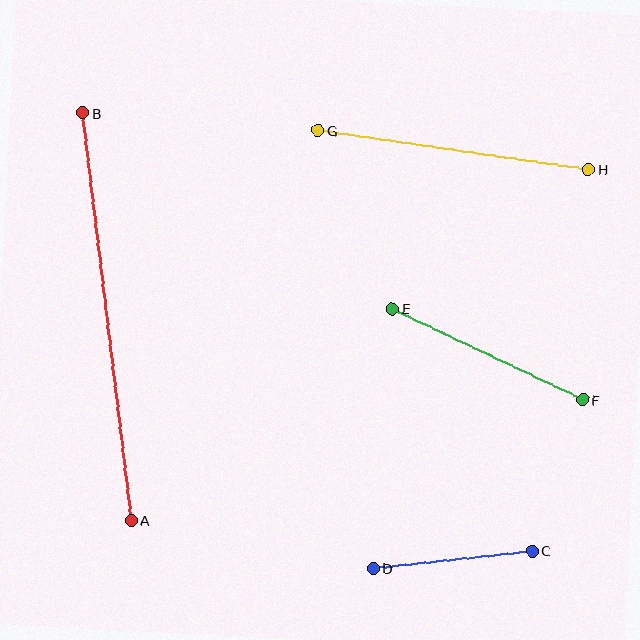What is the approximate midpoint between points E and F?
The midpoint is at approximately (487, 354) pixels.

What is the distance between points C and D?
The distance is approximately 160 pixels.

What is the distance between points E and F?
The distance is approximately 211 pixels.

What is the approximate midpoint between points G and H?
The midpoint is at approximately (453, 150) pixels.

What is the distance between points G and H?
The distance is approximately 273 pixels.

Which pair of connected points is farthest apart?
Points A and B are farthest apart.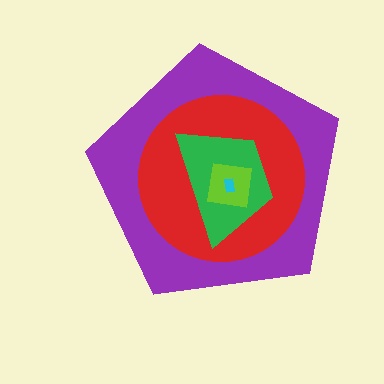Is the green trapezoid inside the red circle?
Yes.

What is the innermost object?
The cyan rectangle.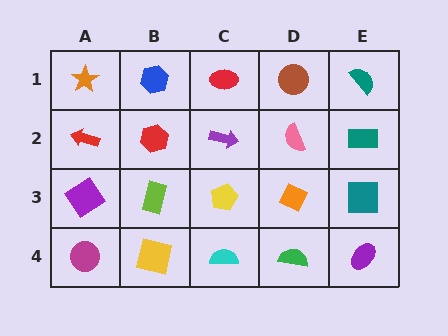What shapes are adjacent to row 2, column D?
A brown circle (row 1, column D), an orange diamond (row 3, column D), a purple arrow (row 2, column C), a teal rectangle (row 2, column E).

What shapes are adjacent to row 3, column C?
A purple arrow (row 2, column C), a cyan semicircle (row 4, column C), a lime rectangle (row 3, column B), an orange diamond (row 3, column D).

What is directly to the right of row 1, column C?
A brown circle.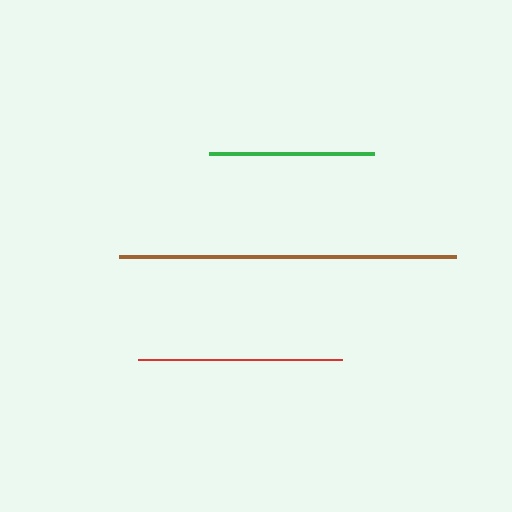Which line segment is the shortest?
The green line is the shortest at approximately 165 pixels.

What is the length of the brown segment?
The brown segment is approximately 337 pixels long.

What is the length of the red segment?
The red segment is approximately 204 pixels long.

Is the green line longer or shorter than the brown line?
The brown line is longer than the green line.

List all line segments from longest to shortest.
From longest to shortest: brown, red, green.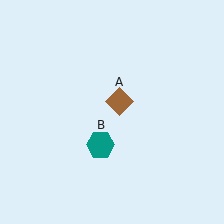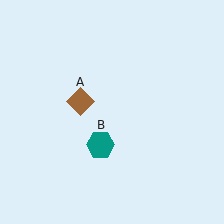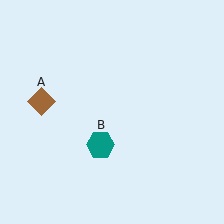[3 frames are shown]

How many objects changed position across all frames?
1 object changed position: brown diamond (object A).